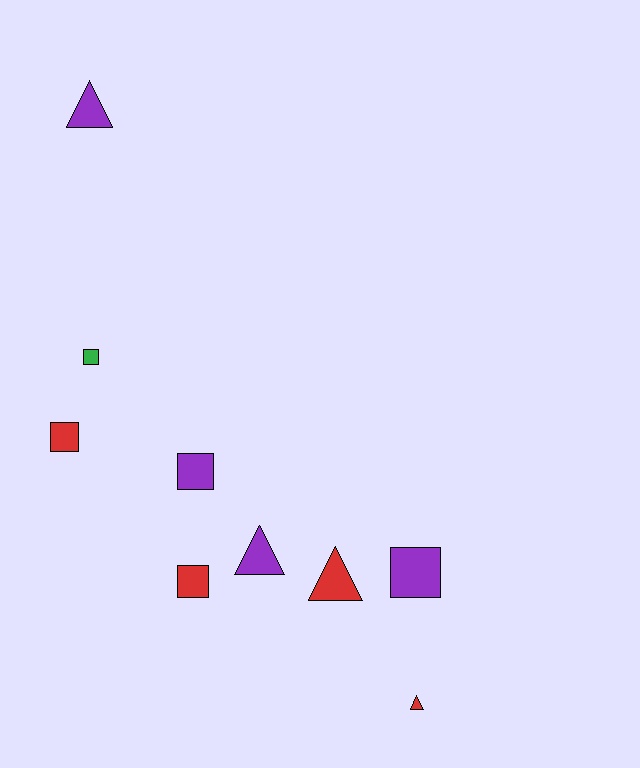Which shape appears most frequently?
Square, with 5 objects.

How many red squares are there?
There are 2 red squares.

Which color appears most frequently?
Red, with 4 objects.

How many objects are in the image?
There are 9 objects.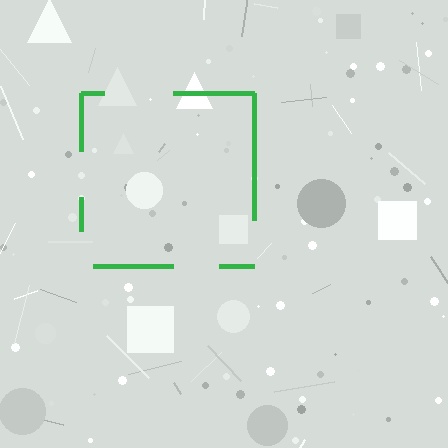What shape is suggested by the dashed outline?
The dashed outline suggests a square.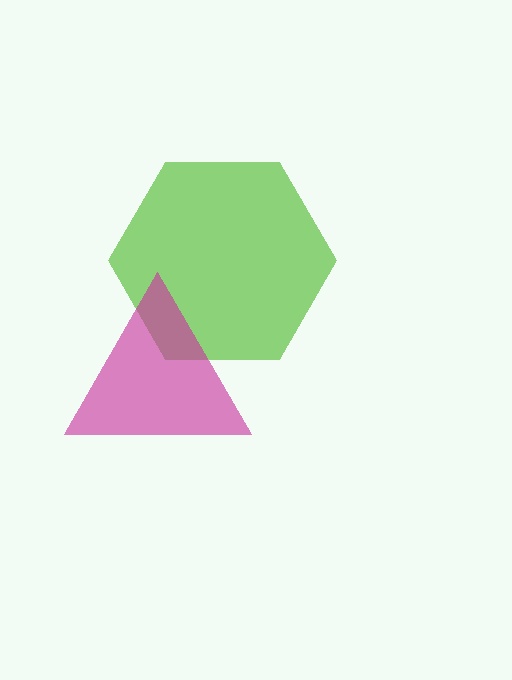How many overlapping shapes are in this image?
There are 2 overlapping shapes in the image.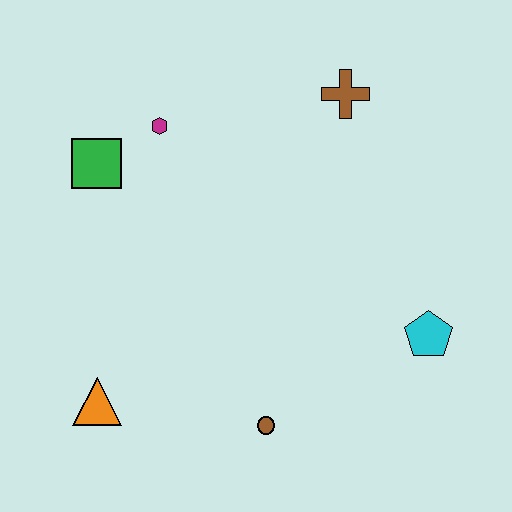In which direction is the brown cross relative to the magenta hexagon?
The brown cross is to the right of the magenta hexagon.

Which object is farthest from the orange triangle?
The brown cross is farthest from the orange triangle.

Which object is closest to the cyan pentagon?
The brown circle is closest to the cyan pentagon.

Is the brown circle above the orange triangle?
No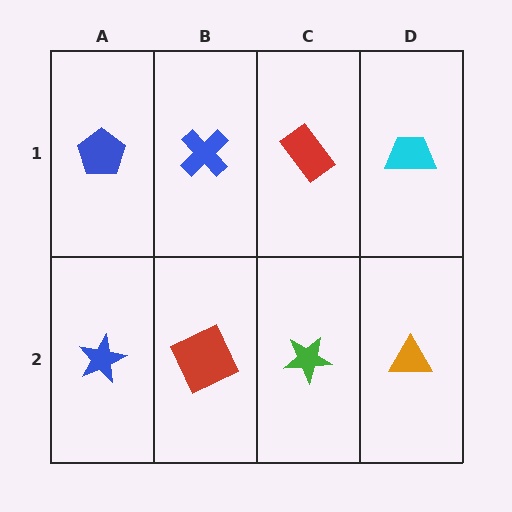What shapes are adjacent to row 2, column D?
A cyan trapezoid (row 1, column D), a green star (row 2, column C).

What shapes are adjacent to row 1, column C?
A green star (row 2, column C), a blue cross (row 1, column B), a cyan trapezoid (row 1, column D).